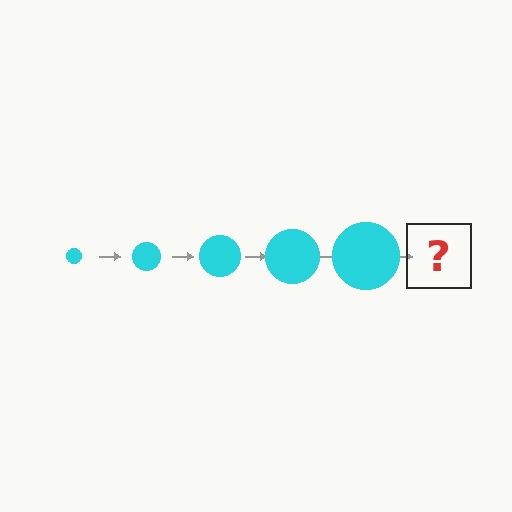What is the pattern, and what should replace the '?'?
The pattern is that the circle gets progressively larger each step. The '?' should be a cyan circle, larger than the previous one.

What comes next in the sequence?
The next element should be a cyan circle, larger than the previous one.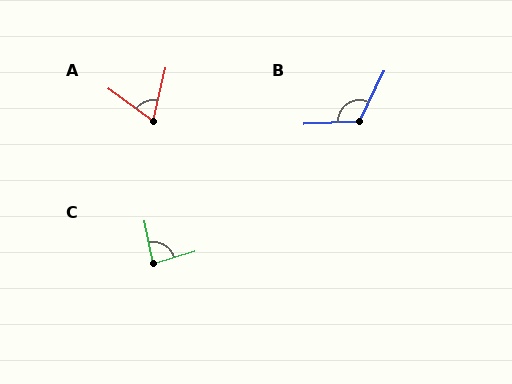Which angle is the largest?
B, at approximately 119 degrees.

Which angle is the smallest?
A, at approximately 67 degrees.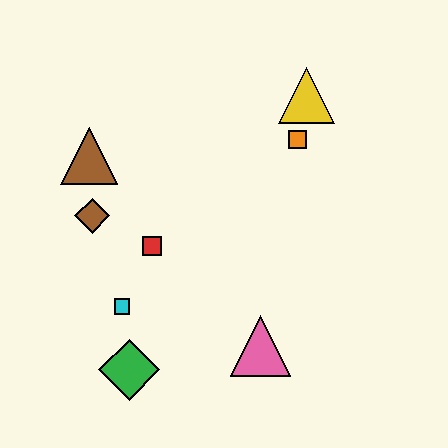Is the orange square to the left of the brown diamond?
No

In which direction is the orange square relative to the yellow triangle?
The orange square is below the yellow triangle.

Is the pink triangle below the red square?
Yes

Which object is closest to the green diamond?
The cyan square is closest to the green diamond.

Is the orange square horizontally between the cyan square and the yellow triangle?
Yes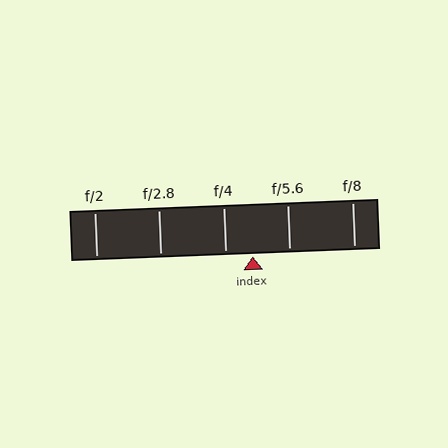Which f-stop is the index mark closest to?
The index mark is closest to f/4.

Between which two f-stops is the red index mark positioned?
The index mark is between f/4 and f/5.6.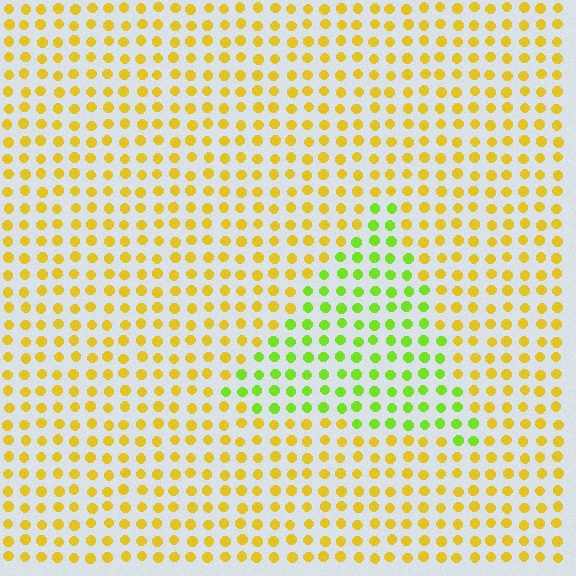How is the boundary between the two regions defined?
The boundary is defined purely by a slight shift in hue (about 46 degrees). Spacing, size, and orientation are identical on both sides.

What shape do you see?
I see a triangle.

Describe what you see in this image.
The image is filled with small yellow elements in a uniform arrangement. A triangle-shaped region is visible where the elements are tinted to a slightly different hue, forming a subtle color boundary.